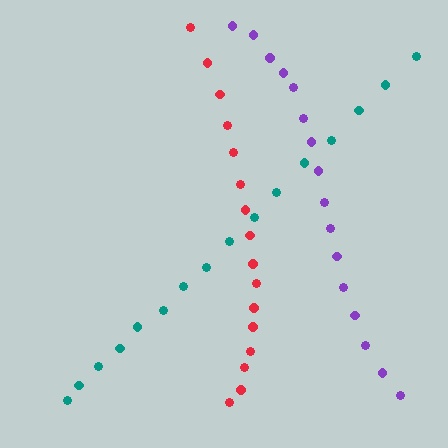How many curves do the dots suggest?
There are 3 distinct paths.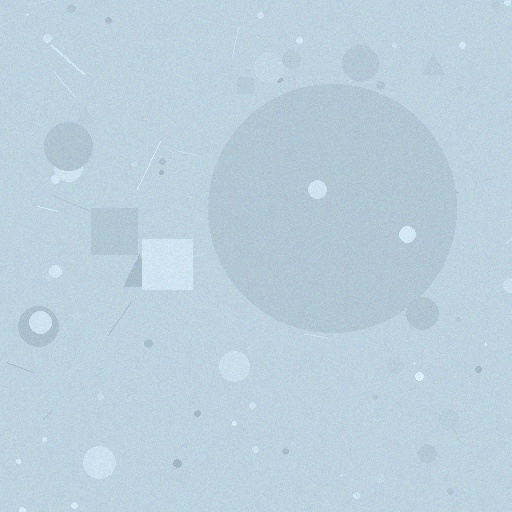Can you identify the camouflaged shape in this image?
The camouflaged shape is a circle.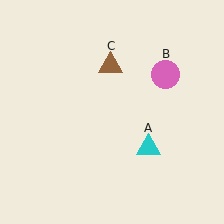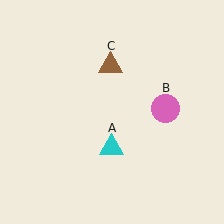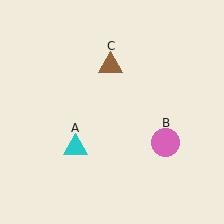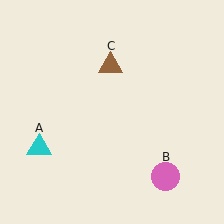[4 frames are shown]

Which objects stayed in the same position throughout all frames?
Brown triangle (object C) remained stationary.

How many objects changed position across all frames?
2 objects changed position: cyan triangle (object A), pink circle (object B).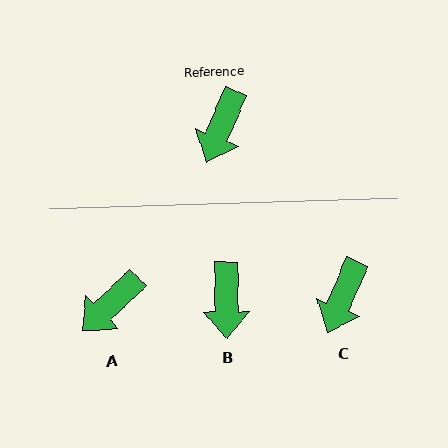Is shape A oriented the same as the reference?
No, it is off by about 24 degrees.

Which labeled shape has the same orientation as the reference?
C.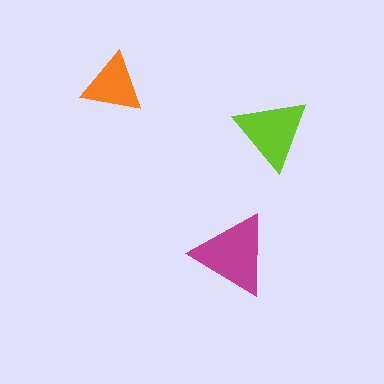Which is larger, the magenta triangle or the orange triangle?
The magenta one.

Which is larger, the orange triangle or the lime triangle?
The lime one.